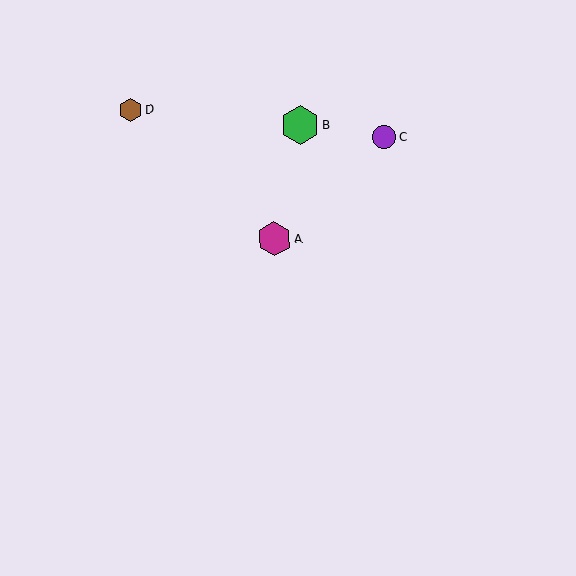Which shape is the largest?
The green hexagon (labeled B) is the largest.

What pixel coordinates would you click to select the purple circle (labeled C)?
Click at (384, 137) to select the purple circle C.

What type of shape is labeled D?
Shape D is a brown hexagon.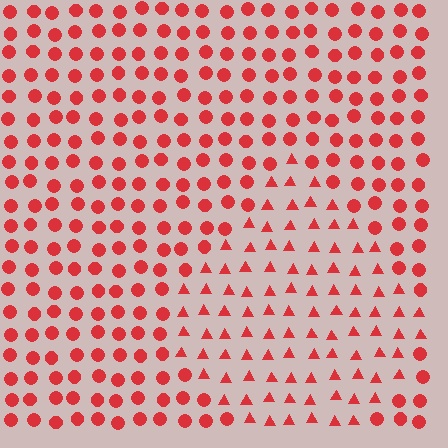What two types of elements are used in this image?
The image uses triangles inside the diamond region and circles outside it.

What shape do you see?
I see a diamond.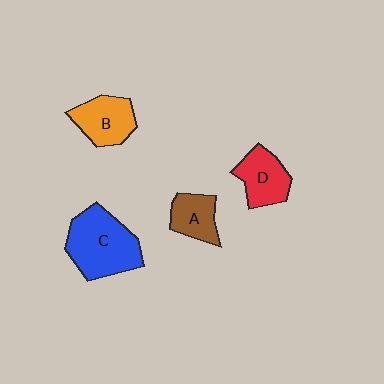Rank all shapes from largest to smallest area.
From largest to smallest: C (blue), B (orange), D (red), A (brown).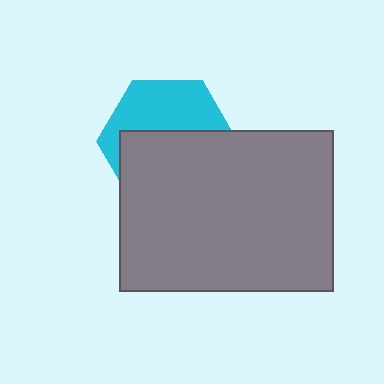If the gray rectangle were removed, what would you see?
You would see the complete cyan hexagon.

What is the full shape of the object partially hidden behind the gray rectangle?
The partially hidden object is a cyan hexagon.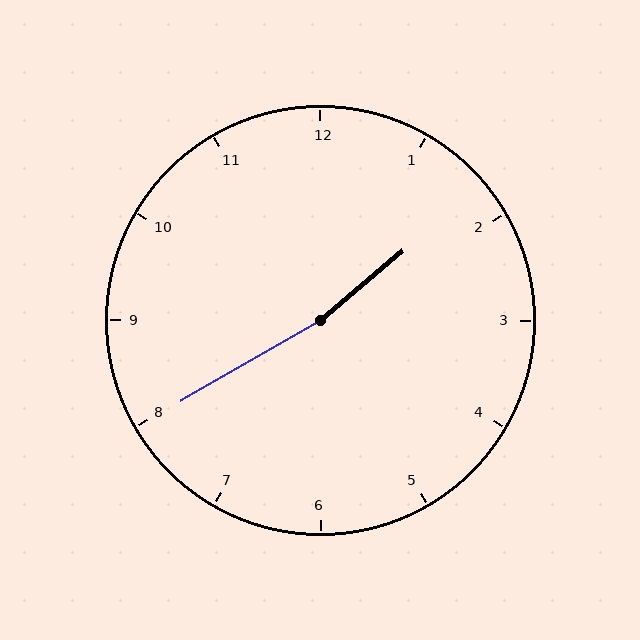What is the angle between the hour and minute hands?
Approximately 170 degrees.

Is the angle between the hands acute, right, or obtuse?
It is obtuse.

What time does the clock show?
1:40.